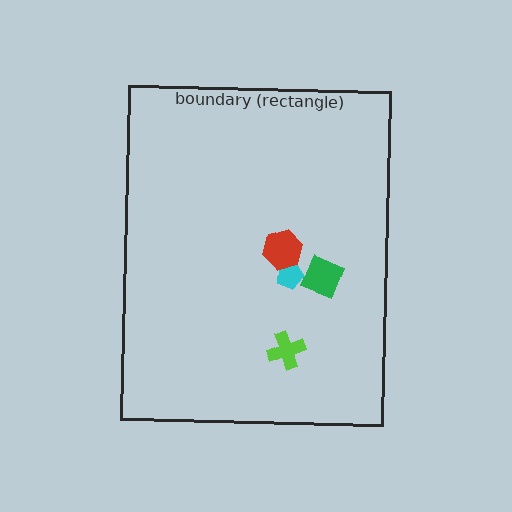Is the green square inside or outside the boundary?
Inside.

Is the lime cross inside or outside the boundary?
Inside.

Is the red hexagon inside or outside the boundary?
Inside.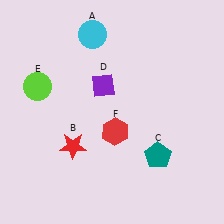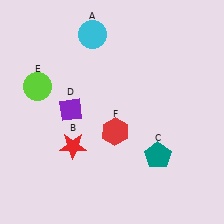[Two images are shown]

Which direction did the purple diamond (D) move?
The purple diamond (D) moved left.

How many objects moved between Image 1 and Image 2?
1 object moved between the two images.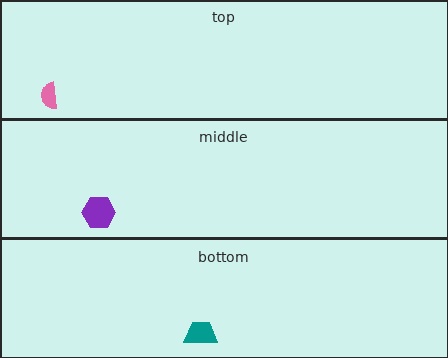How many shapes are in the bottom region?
1.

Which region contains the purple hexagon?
The middle region.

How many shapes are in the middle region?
1.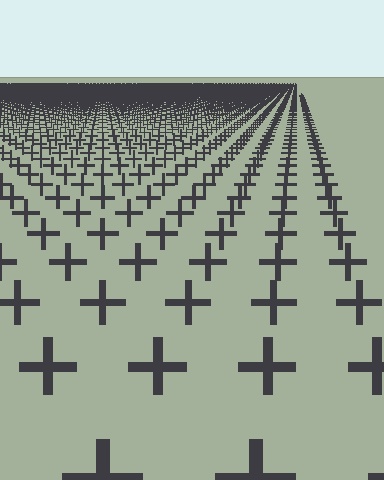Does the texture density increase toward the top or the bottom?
Density increases toward the top.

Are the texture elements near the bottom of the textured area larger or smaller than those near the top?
Larger. Near the bottom, elements are closer to the viewer and appear at a bigger on-screen size.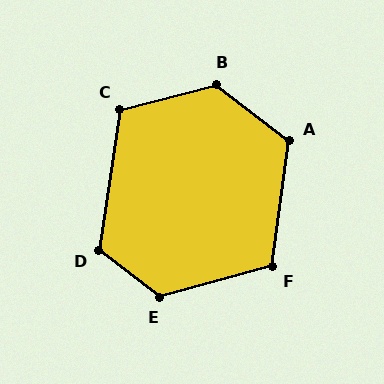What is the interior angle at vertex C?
Approximately 113 degrees (obtuse).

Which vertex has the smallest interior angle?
F, at approximately 113 degrees.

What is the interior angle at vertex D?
Approximately 119 degrees (obtuse).